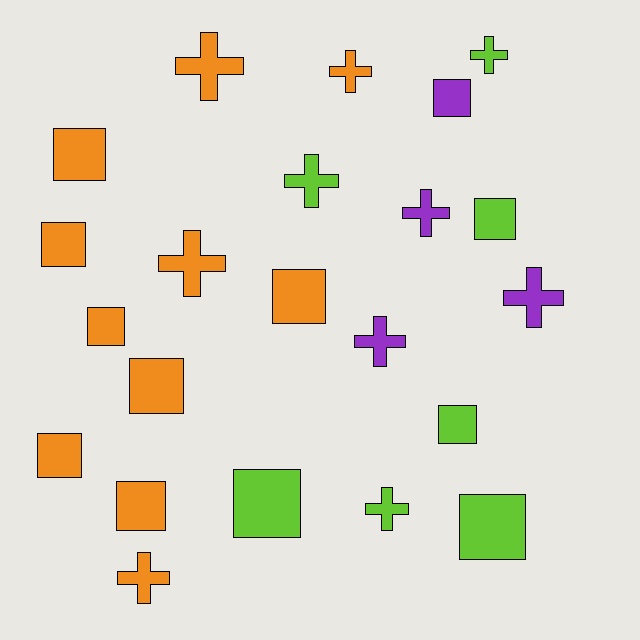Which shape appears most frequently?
Square, with 12 objects.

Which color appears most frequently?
Orange, with 11 objects.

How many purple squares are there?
There is 1 purple square.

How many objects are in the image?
There are 22 objects.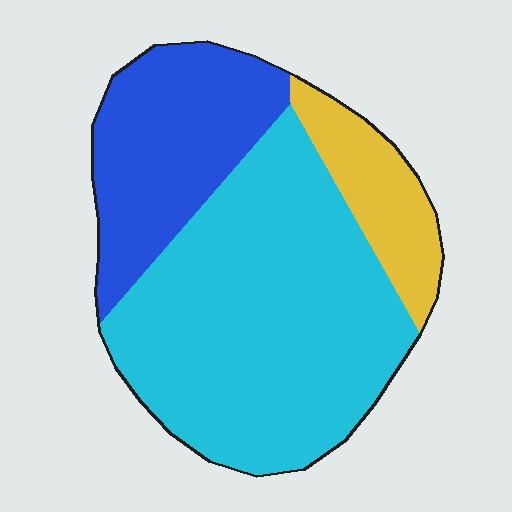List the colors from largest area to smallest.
From largest to smallest: cyan, blue, yellow.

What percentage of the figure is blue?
Blue covers about 25% of the figure.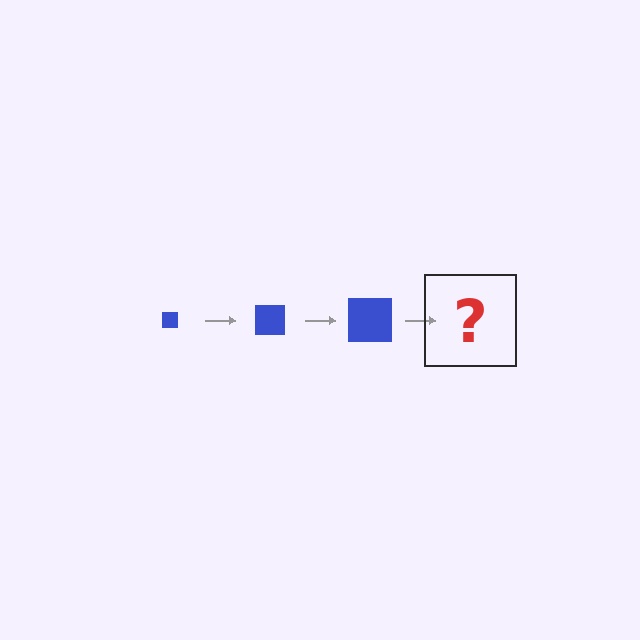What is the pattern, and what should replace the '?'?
The pattern is that the square gets progressively larger each step. The '?' should be a blue square, larger than the previous one.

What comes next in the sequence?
The next element should be a blue square, larger than the previous one.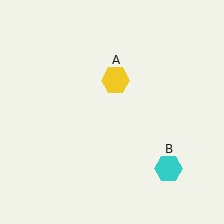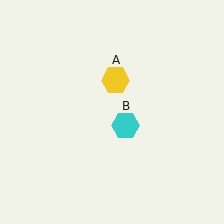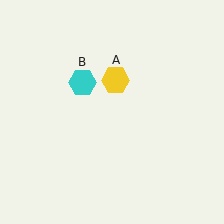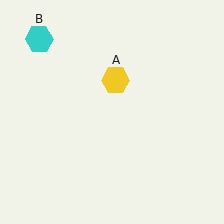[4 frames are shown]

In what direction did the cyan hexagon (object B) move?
The cyan hexagon (object B) moved up and to the left.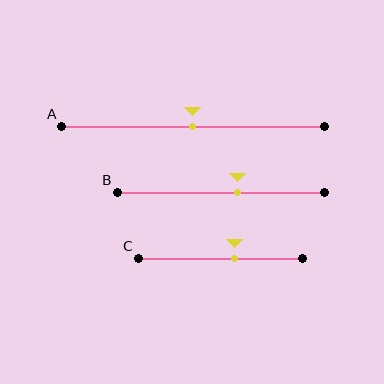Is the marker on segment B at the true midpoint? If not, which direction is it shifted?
No, the marker on segment B is shifted to the right by about 8% of the segment length.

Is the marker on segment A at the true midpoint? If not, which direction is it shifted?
Yes, the marker on segment A is at the true midpoint.